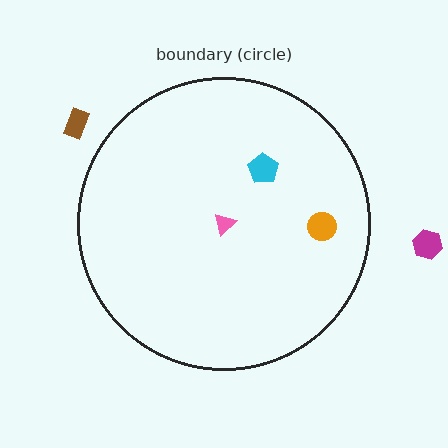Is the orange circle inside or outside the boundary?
Inside.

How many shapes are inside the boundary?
3 inside, 2 outside.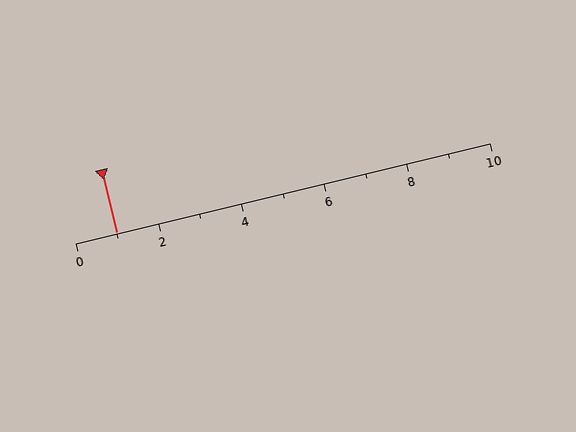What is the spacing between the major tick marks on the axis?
The major ticks are spaced 2 apart.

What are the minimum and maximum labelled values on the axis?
The axis runs from 0 to 10.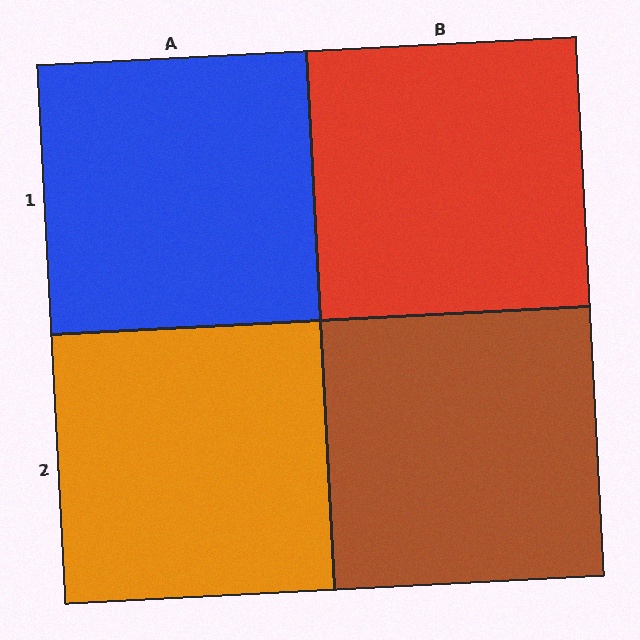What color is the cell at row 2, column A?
Orange.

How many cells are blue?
1 cell is blue.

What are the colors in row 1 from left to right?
Blue, red.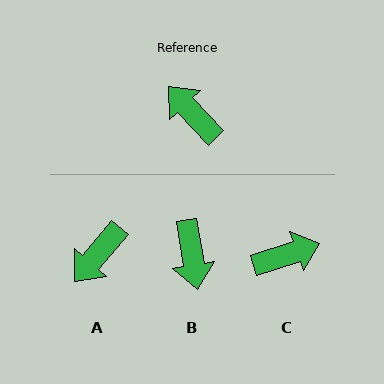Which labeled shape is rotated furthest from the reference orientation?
B, about 146 degrees away.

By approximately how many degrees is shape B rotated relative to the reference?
Approximately 146 degrees counter-clockwise.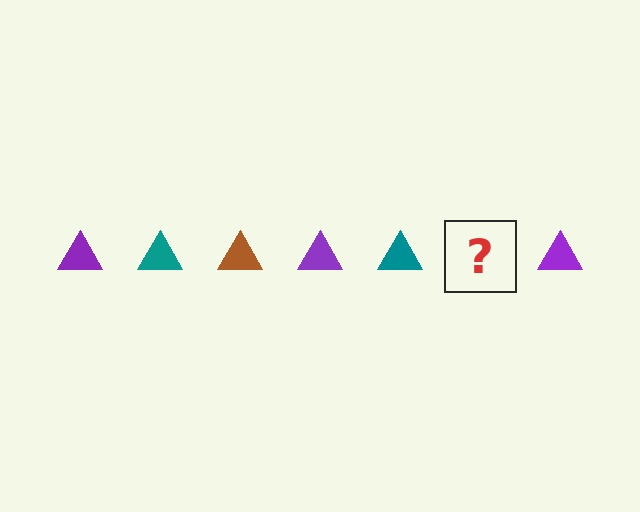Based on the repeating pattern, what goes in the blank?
The blank should be a brown triangle.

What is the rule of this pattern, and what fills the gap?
The rule is that the pattern cycles through purple, teal, brown triangles. The gap should be filled with a brown triangle.